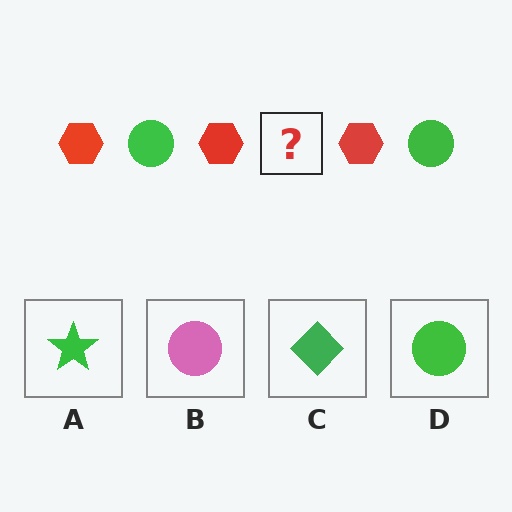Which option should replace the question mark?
Option D.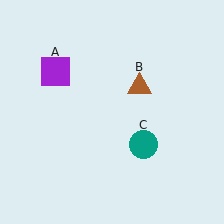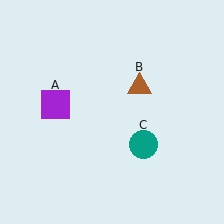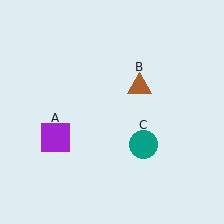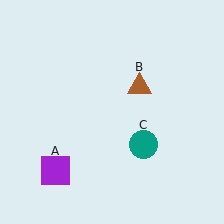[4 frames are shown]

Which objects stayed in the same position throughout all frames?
Brown triangle (object B) and teal circle (object C) remained stationary.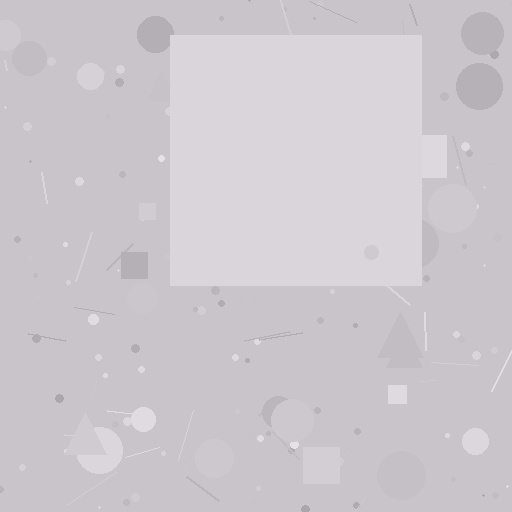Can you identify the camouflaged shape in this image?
The camouflaged shape is a square.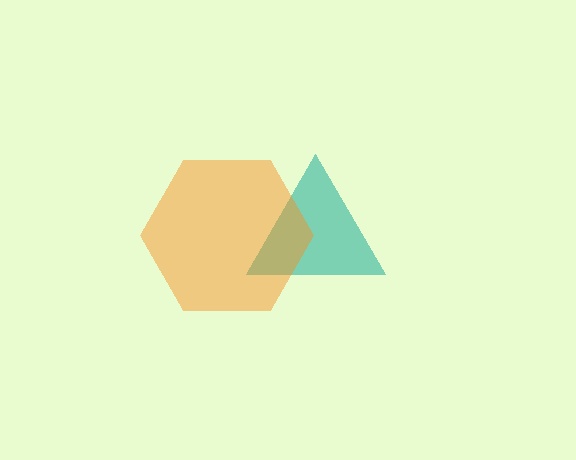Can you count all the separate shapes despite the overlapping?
Yes, there are 2 separate shapes.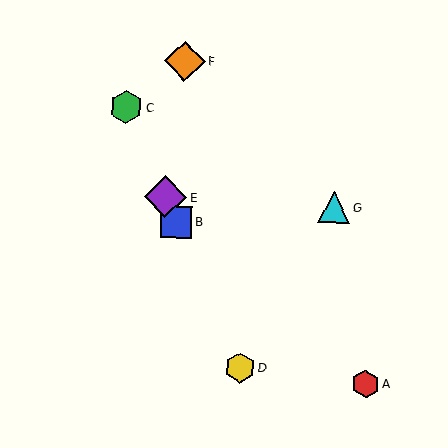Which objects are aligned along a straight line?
Objects B, C, D, E are aligned along a straight line.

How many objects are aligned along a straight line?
4 objects (B, C, D, E) are aligned along a straight line.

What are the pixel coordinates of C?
Object C is at (126, 107).